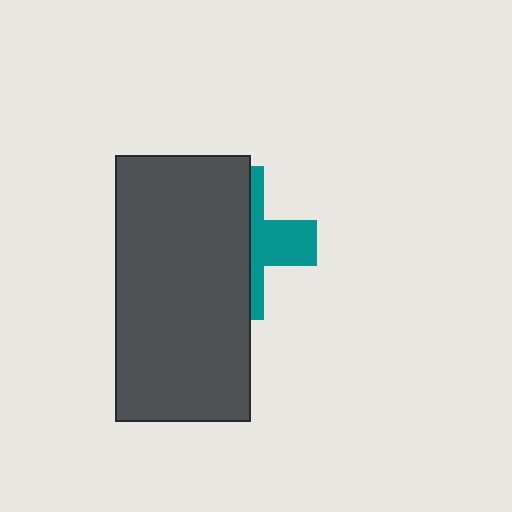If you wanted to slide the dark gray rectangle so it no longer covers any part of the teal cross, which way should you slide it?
Slide it left — that is the most direct way to separate the two shapes.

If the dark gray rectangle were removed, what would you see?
You would see the complete teal cross.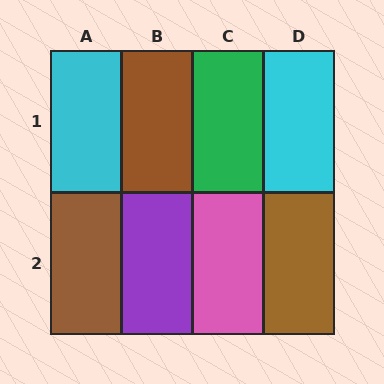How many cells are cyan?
2 cells are cyan.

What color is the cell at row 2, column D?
Brown.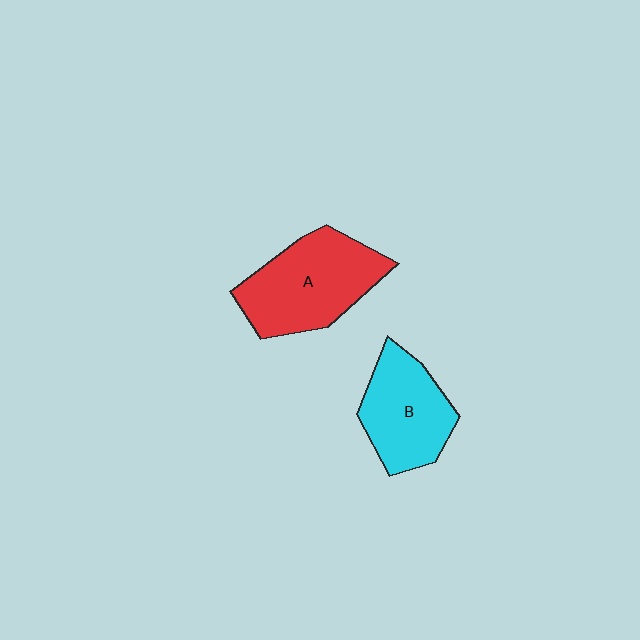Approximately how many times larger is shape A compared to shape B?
Approximately 1.3 times.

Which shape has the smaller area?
Shape B (cyan).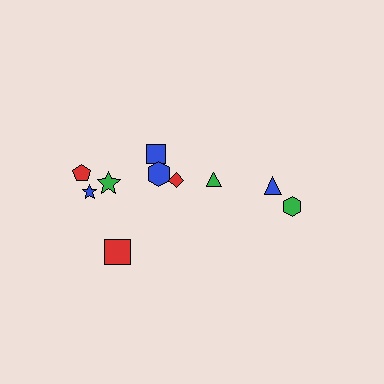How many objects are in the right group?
There are 4 objects.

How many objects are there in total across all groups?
There are 10 objects.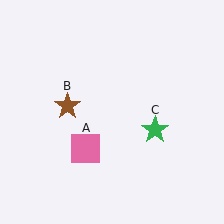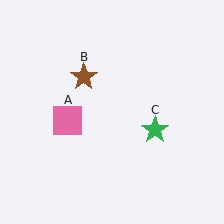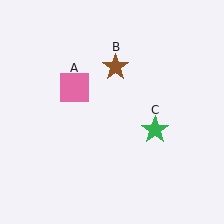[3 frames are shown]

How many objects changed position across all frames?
2 objects changed position: pink square (object A), brown star (object B).